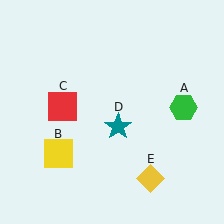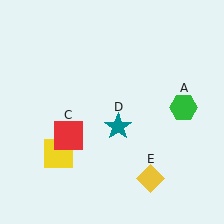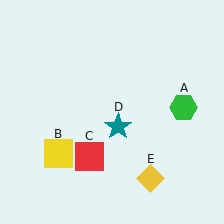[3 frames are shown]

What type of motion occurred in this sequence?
The red square (object C) rotated counterclockwise around the center of the scene.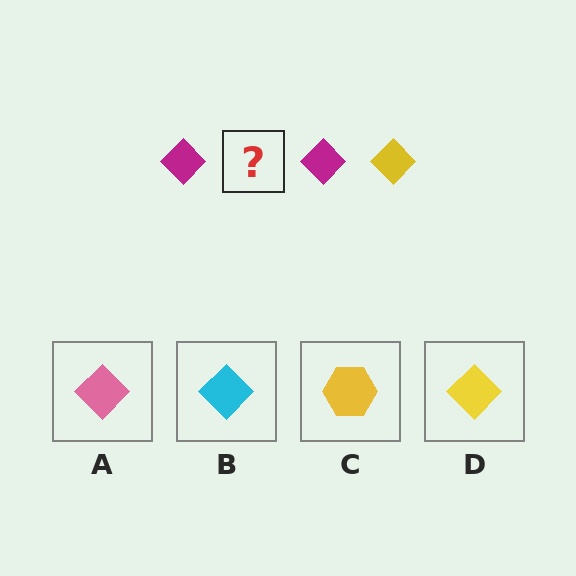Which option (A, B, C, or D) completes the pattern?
D.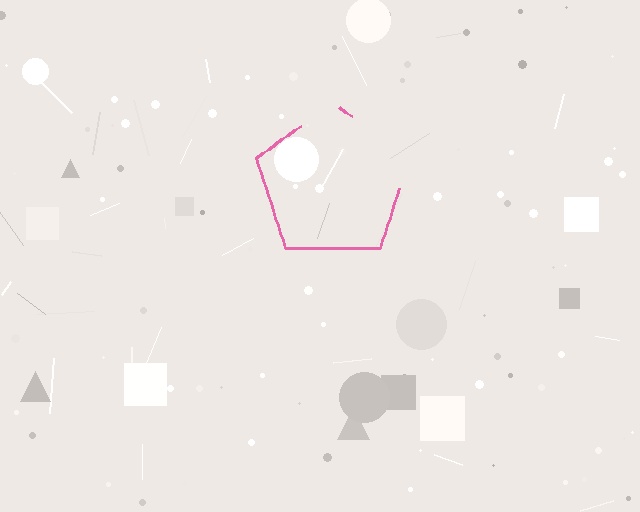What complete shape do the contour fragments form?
The contour fragments form a pentagon.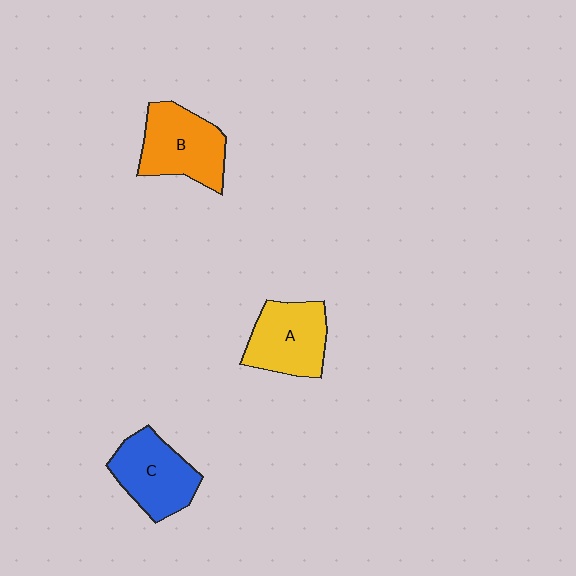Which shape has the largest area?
Shape B (orange).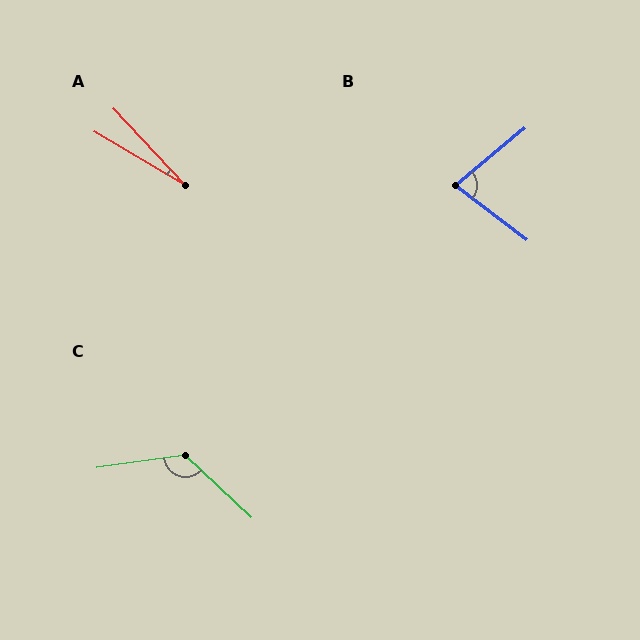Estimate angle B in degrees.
Approximately 77 degrees.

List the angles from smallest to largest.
A (16°), B (77°), C (129°).